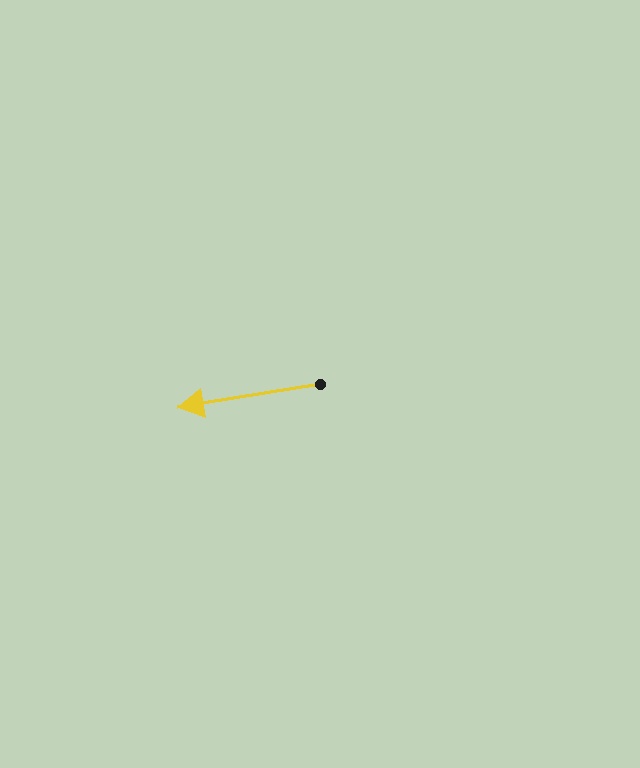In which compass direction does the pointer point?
West.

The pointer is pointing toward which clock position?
Roughly 9 o'clock.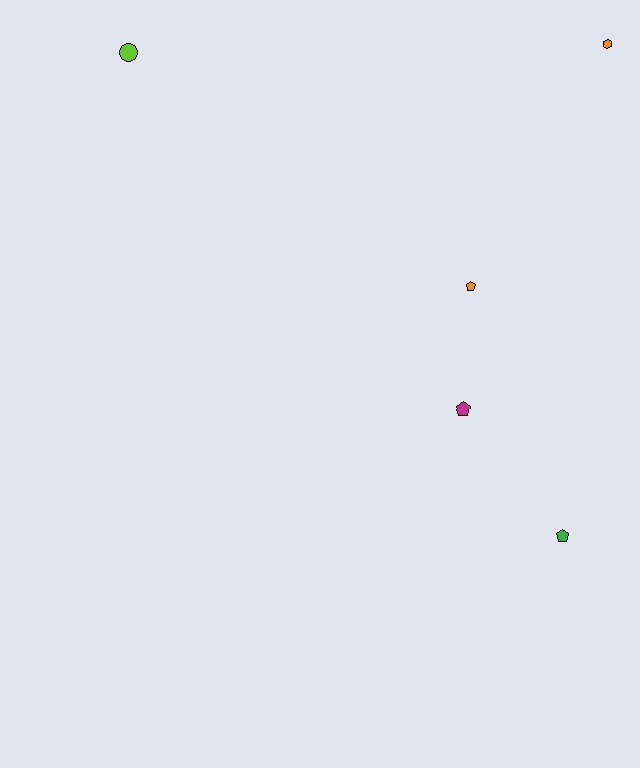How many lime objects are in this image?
There is 1 lime object.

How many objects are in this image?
There are 5 objects.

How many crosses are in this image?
There are no crosses.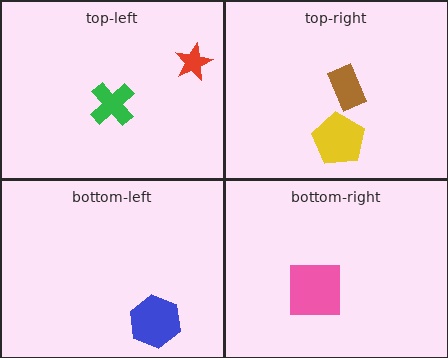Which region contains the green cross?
The top-left region.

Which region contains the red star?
The top-left region.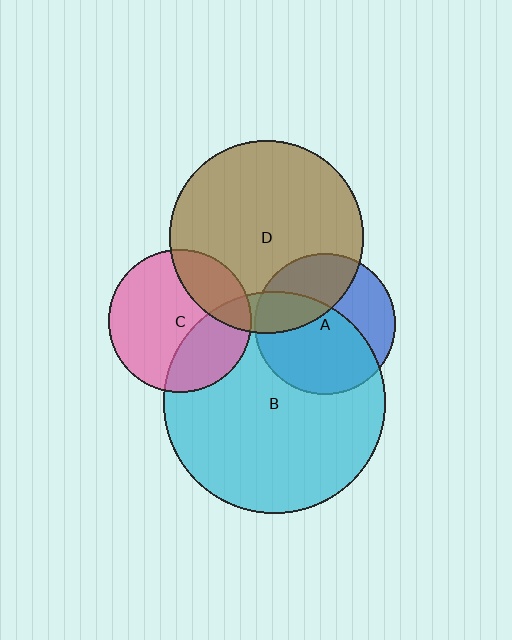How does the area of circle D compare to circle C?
Approximately 1.8 times.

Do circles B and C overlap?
Yes.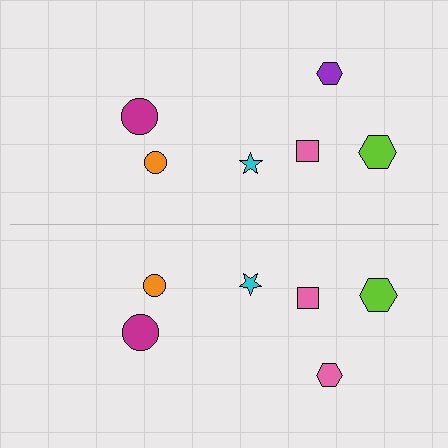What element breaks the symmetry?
The pink hexagon on the bottom side breaks the symmetry — its mirror counterpart is purple.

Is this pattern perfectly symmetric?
No, the pattern is not perfectly symmetric. The pink hexagon on the bottom side breaks the symmetry — its mirror counterpart is purple.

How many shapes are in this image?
There are 12 shapes in this image.